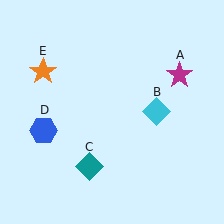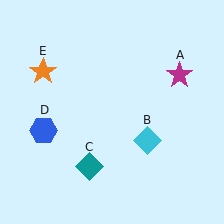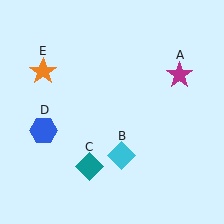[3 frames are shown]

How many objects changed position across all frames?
1 object changed position: cyan diamond (object B).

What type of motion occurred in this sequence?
The cyan diamond (object B) rotated clockwise around the center of the scene.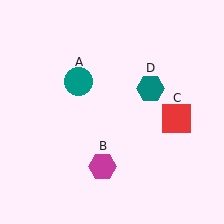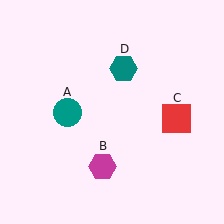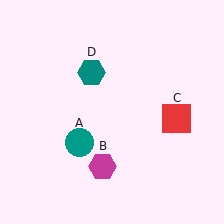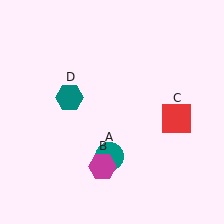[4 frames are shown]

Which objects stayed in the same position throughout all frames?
Magenta hexagon (object B) and red square (object C) remained stationary.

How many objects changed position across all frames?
2 objects changed position: teal circle (object A), teal hexagon (object D).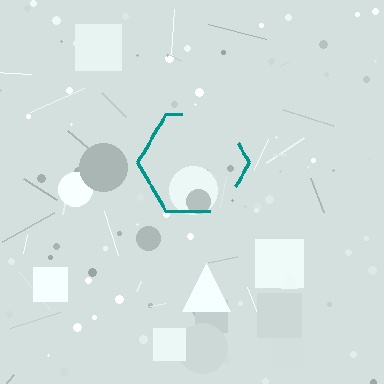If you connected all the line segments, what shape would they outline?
They would outline a hexagon.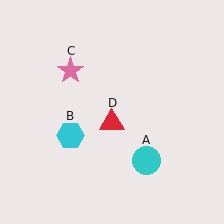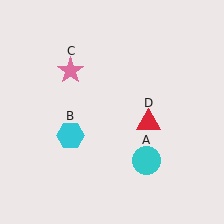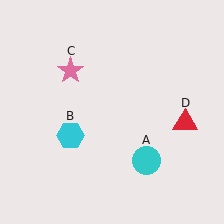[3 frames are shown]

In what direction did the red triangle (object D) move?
The red triangle (object D) moved right.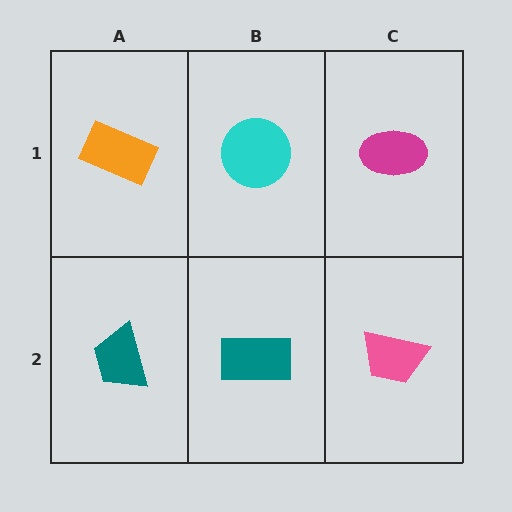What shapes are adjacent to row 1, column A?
A teal trapezoid (row 2, column A), a cyan circle (row 1, column B).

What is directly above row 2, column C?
A magenta ellipse.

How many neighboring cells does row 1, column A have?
2.